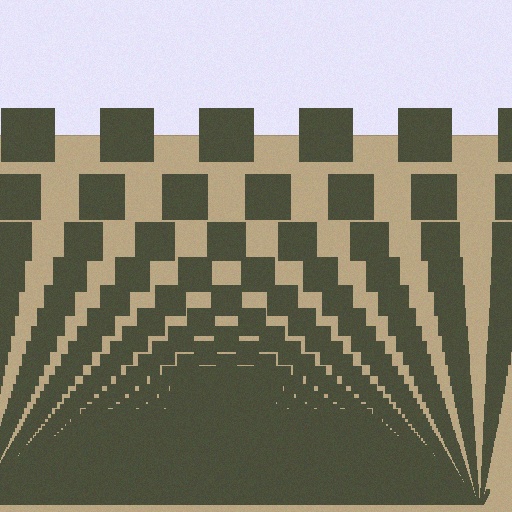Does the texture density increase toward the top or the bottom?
Density increases toward the bottom.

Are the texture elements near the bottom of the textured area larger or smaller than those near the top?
Smaller. The gradient is inverted — elements near the bottom are smaller and denser.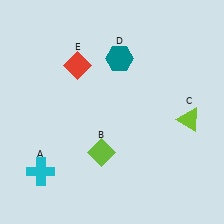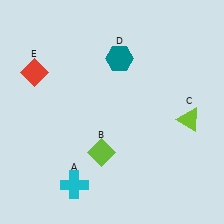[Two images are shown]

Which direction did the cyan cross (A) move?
The cyan cross (A) moved right.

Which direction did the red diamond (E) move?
The red diamond (E) moved left.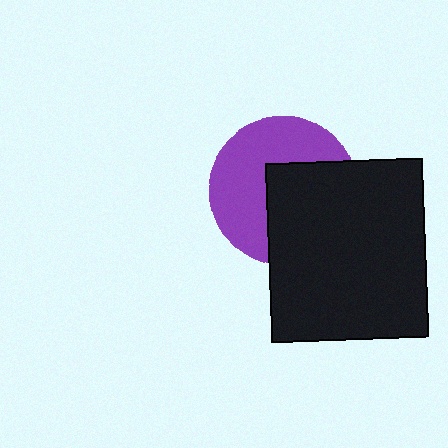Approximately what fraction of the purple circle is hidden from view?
Roughly 46% of the purple circle is hidden behind the black rectangle.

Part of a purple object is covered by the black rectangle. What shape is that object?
It is a circle.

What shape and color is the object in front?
The object in front is a black rectangle.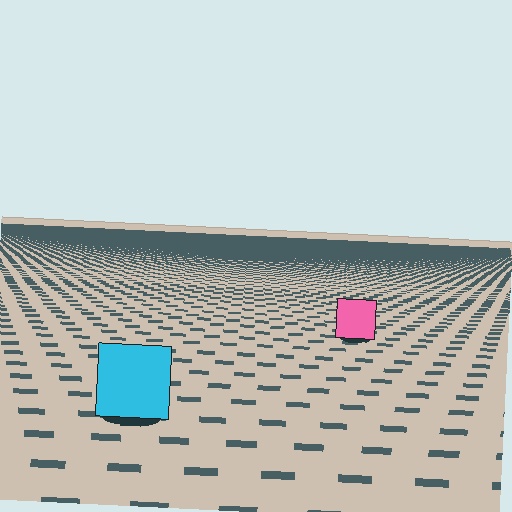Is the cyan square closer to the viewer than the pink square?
Yes. The cyan square is closer — you can tell from the texture gradient: the ground texture is coarser near it.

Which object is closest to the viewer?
The cyan square is closest. The texture marks near it are larger and more spread out.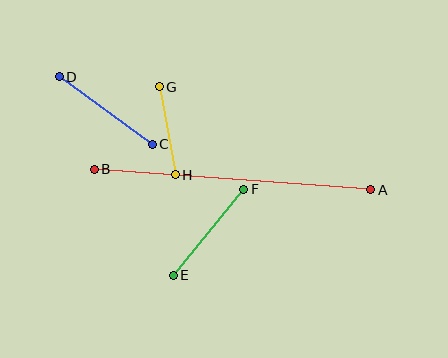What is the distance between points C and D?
The distance is approximately 115 pixels.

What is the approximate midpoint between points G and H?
The midpoint is at approximately (167, 131) pixels.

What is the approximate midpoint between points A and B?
The midpoint is at approximately (233, 179) pixels.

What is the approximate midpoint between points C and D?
The midpoint is at approximately (106, 110) pixels.